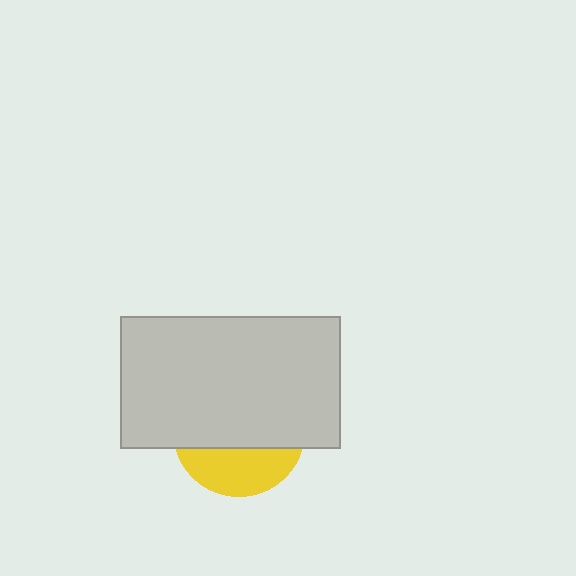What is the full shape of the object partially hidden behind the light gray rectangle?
The partially hidden object is a yellow circle.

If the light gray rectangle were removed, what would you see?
You would see the complete yellow circle.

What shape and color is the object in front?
The object in front is a light gray rectangle.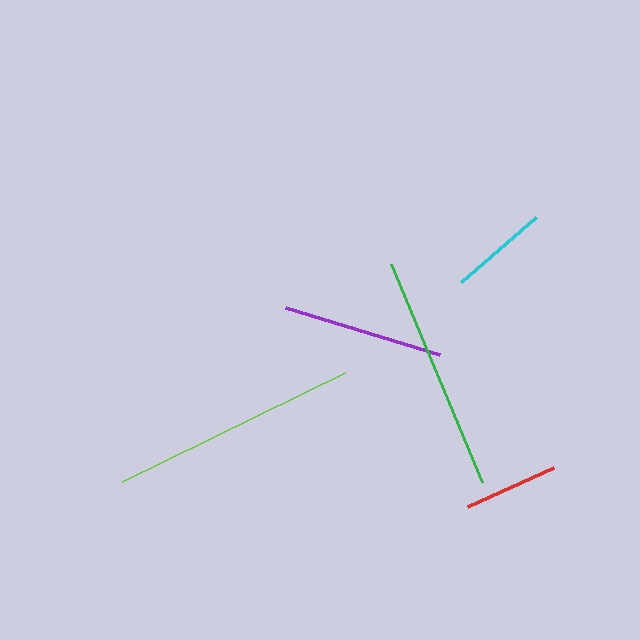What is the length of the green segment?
The green segment is approximately 236 pixels long.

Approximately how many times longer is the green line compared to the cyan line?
The green line is approximately 2.4 times the length of the cyan line.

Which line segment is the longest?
The lime line is the longest at approximately 248 pixels.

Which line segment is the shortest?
The red line is the shortest at approximately 95 pixels.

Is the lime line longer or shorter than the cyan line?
The lime line is longer than the cyan line.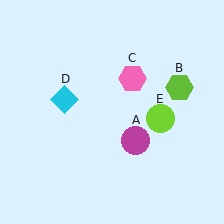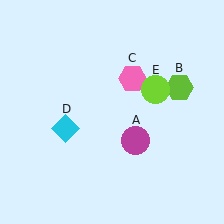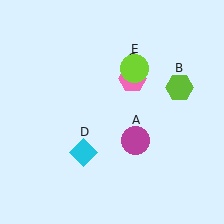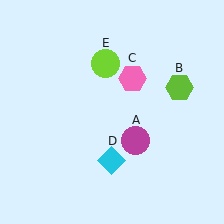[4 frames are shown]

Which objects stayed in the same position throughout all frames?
Magenta circle (object A) and lime hexagon (object B) and pink hexagon (object C) remained stationary.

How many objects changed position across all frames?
2 objects changed position: cyan diamond (object D), lime circle (object E).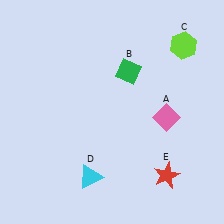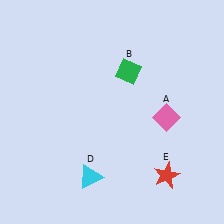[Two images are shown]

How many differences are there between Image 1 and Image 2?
There is 1 difference between the two images.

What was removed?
The lime hexagon (C) was removed in Image 2.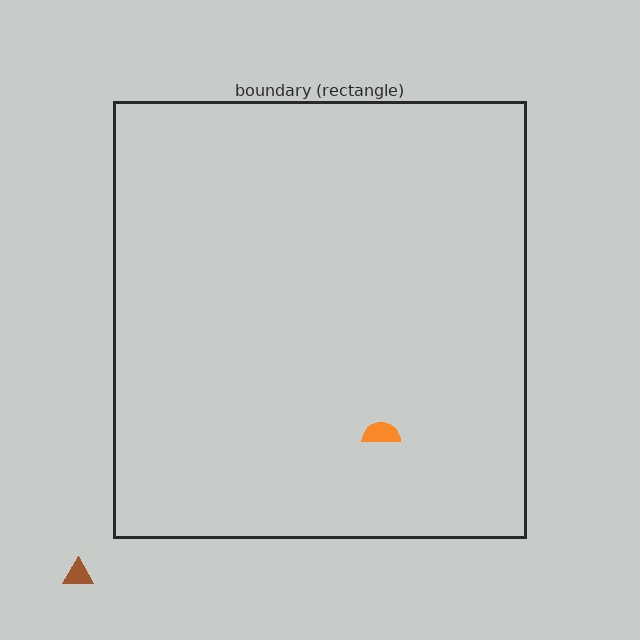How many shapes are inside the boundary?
1 inside, 1 outside.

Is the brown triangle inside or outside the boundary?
Outside.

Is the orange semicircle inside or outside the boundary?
Inside.